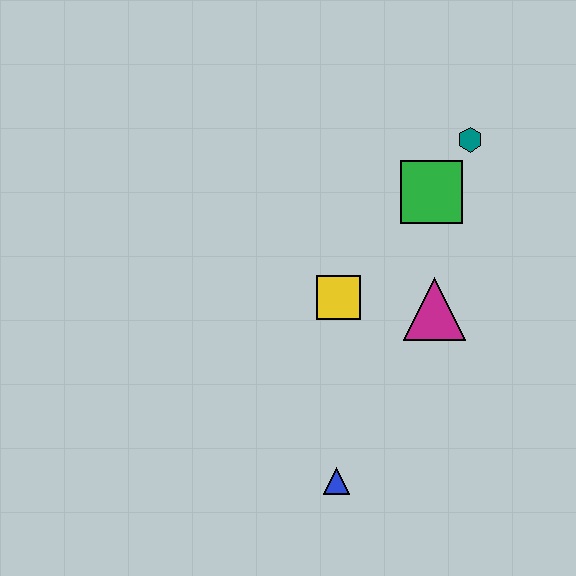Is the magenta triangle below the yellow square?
Yes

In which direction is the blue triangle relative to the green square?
The blue triangle is below the green square.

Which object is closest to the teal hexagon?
The green square is closest to the teal hexagon.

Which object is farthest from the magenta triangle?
The blue triangle is farthest from the magenta triangle.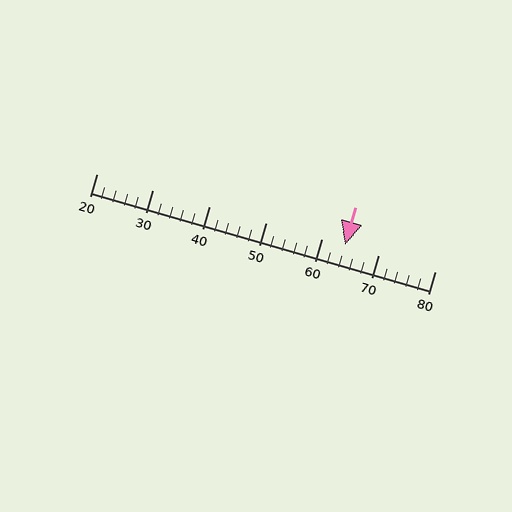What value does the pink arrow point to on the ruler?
The pink arrow points to approximately 64.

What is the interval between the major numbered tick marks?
The major tick marks are spaced 10 units apart.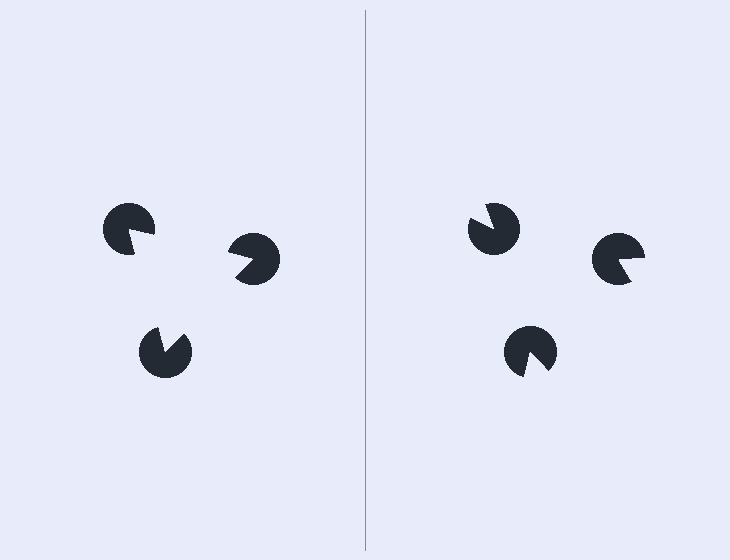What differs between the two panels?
The pac-man discs are positioned identically on both sides; only the wedge orientations differ. On the left they align to a triangle; on the right they are misaligned.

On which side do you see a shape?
An illusory triangle appears on the left side. On the right side the wedge cuts are rotated, so no coherent shape forms.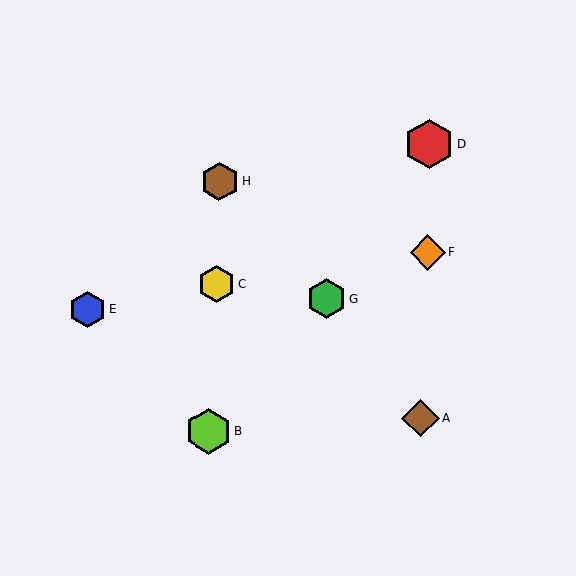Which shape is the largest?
The red hexagon (labeled D) is the largest.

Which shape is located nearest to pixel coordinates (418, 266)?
The orange diamond (labeled F) at (428, 252) is nearest to that location.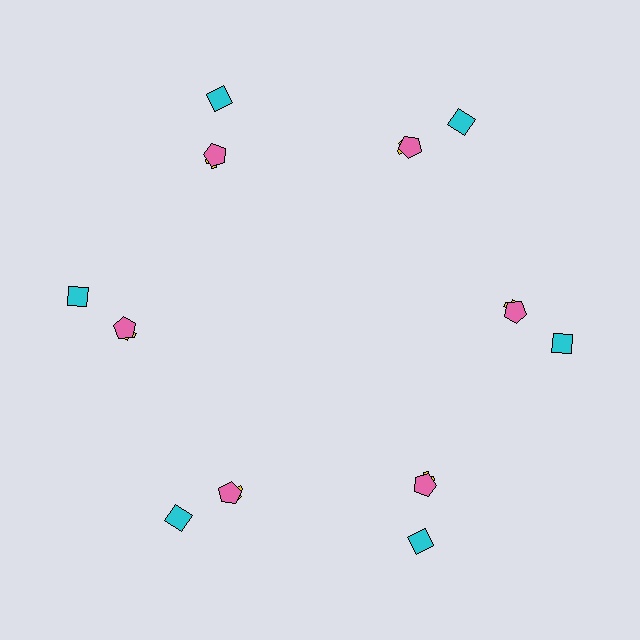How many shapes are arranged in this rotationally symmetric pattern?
There are 18 shapes, arranged in 6 groups of 3.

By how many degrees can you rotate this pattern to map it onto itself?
The pattern maps onto itself every 60 degrees of rotation.